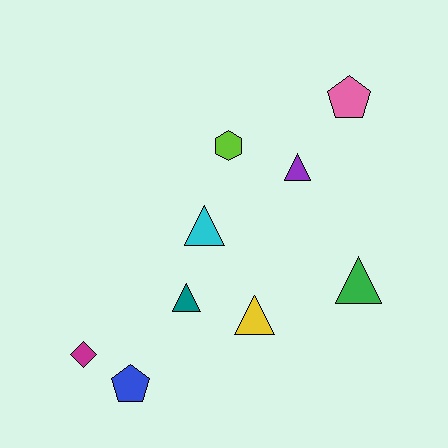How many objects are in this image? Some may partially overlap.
There are 9 objects.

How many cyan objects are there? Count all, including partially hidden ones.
There is 1 cyan object.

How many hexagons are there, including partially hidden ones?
There is 1 hexagon.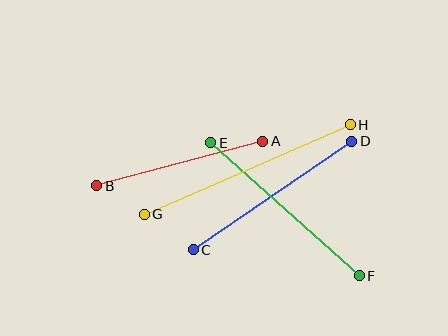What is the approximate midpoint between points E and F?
The midpoint is at approximately (285, 209) pixels.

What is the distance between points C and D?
The distance is approximately 192 pixels.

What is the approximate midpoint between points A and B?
The midpoint is at approximately (180, 164) pixels.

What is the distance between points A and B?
The distance is approximately 172 pixels.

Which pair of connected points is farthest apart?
Points G and H are farthest apart.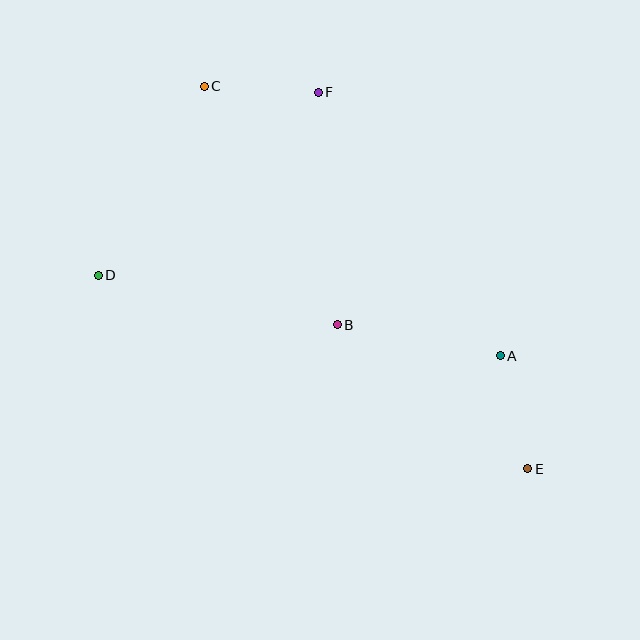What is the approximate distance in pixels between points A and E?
The distance between A and E is approximately 116 pixels.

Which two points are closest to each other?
Points C and F are closest to each other.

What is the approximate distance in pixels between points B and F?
The distance between B and F is approximately 233 pixels.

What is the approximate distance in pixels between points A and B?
The distance between A and B is approximately 166 pixels.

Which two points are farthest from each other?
Points C and E are farthest from each other.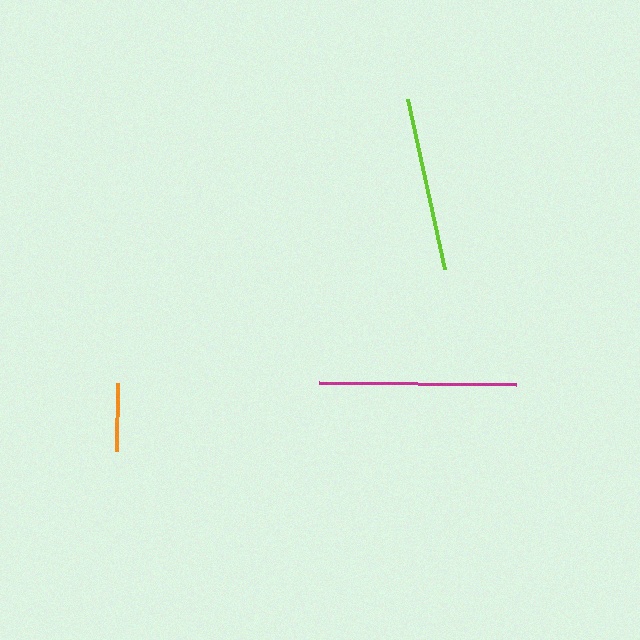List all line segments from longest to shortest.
From longest to shortest: magenta, lime, orange.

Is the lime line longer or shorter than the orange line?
The lime line is longer than the orange line.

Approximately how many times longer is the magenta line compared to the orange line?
The magenta line is approximately 2.9 times the length of the orange line.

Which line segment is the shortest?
The orange line is the shortest at approximately 68 pixels.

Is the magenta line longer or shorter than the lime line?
The magenta line is longer than the lime line.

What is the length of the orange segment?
The orange segment is approximately 68 pixels long.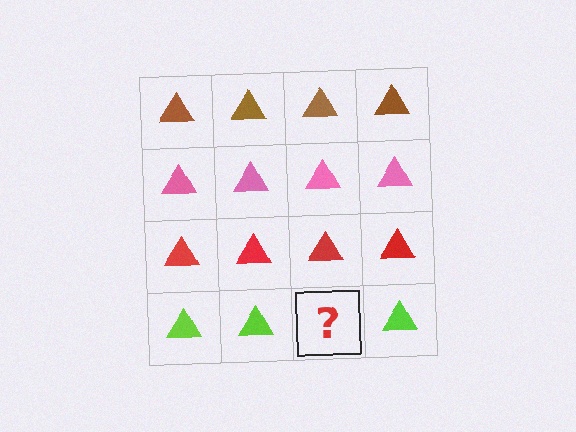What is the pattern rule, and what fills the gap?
The rule is that each row has a consistent color. The gap should be filled with a lime triangle.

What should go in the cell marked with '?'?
The missing cell should contain a lime triangle.